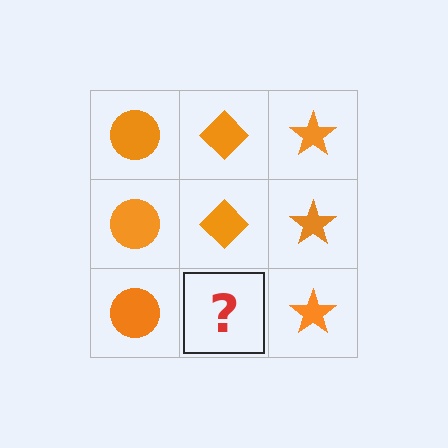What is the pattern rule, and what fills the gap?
The rule is that each column has a consistent shape. The gap should be filled with an orange diamond.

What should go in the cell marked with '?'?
The missing cell should contain an orange diamond.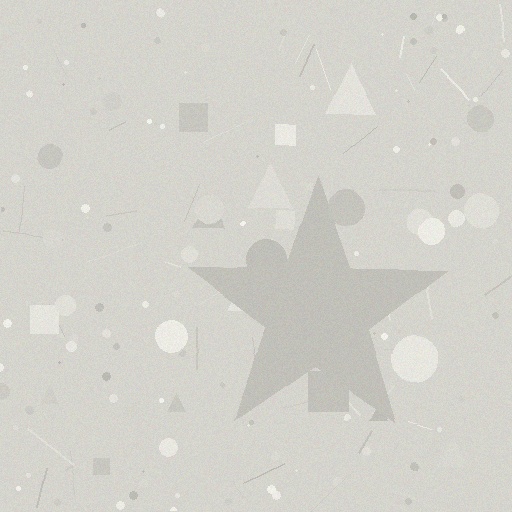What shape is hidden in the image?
A star is hidden in the image.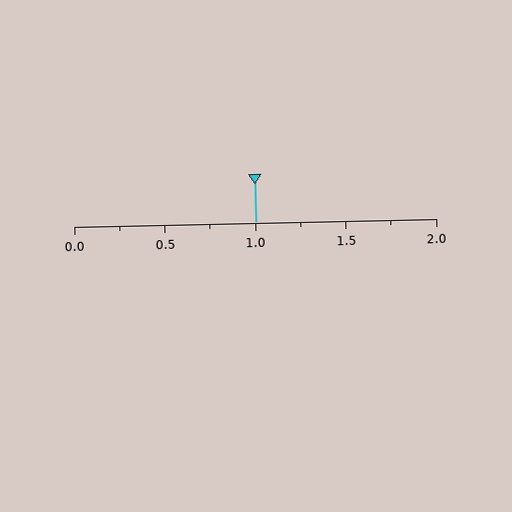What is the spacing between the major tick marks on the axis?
The major ticks are spaced 0.5 apart.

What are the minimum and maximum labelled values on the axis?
The axis runs from 0.0 to 2.0.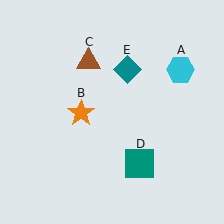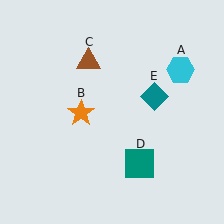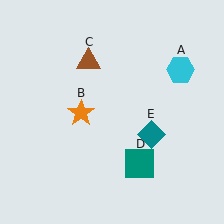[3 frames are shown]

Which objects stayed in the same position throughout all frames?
Cyan hexagon (object A) and orange star (object B) and brown triangle (object C) and teal square (object D) remained stationary.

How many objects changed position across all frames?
1 object changed position: teal diamond (object E).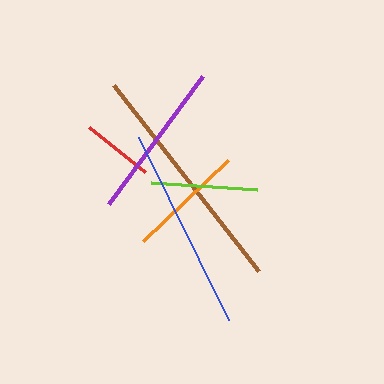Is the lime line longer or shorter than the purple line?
The purple line is longer than the lime line.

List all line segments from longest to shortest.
From longest to shortest: brown, blue, purple, orange, lime, red.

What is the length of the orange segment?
The orange segment is approximately 118 pixels long.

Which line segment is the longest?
The brown line is the longest at approximately 236 pixels.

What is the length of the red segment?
The red segment is approximately 72 pixels long.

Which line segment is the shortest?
The red line is the shortest at approximately 72 pixels.